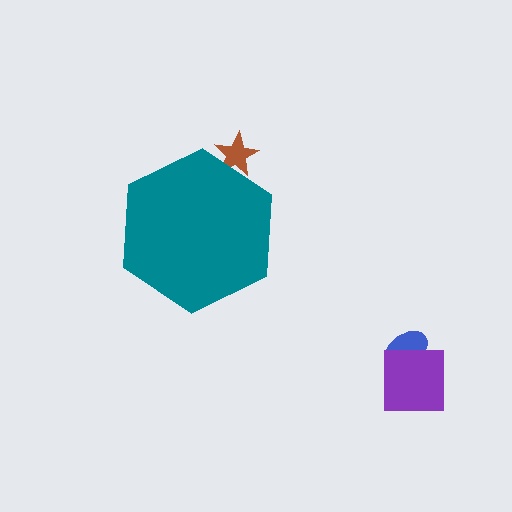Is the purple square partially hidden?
No, the purple square is fully visible.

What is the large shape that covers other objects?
A teal hexagon.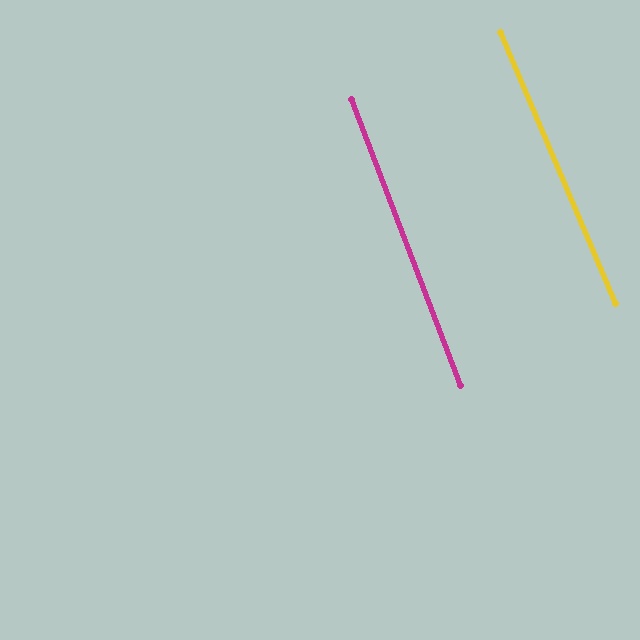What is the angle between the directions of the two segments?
Approximately 2 degrees.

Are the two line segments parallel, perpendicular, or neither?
Parallel — their directions differ by only 2.0°.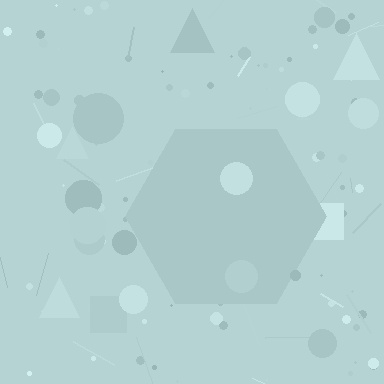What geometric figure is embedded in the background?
A hexagon is embedded in the background.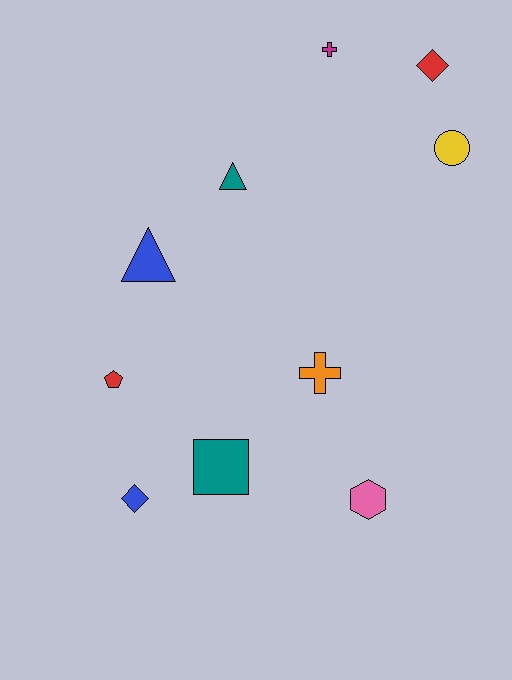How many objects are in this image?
There are 10 objects.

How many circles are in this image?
There is 1 circle.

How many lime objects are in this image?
There are no lime objects.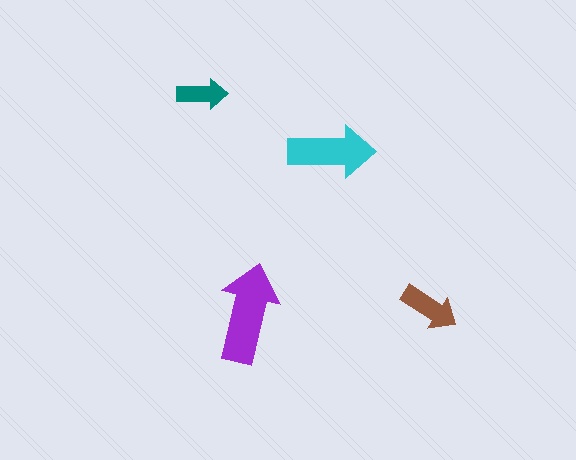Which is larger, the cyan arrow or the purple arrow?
The purple one.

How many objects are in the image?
There are 4 objects in the image.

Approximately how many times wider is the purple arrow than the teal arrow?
About 2 times wider.